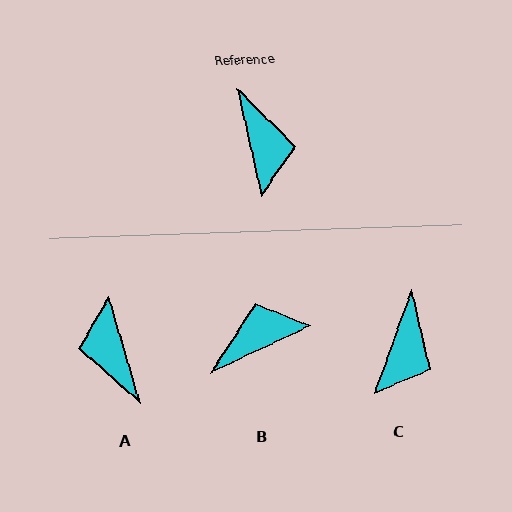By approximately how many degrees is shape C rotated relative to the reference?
Approximately 32 degrees clockwise.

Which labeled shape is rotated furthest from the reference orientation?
A, about 176 degrees away.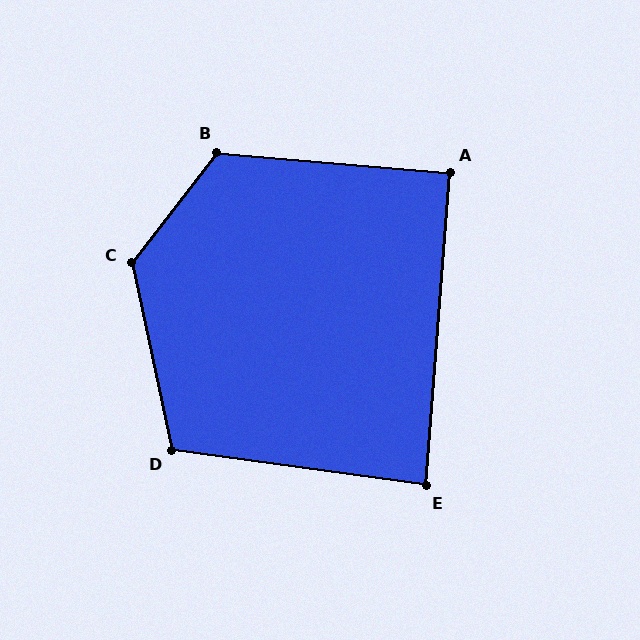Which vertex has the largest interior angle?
C, at approximately 130 degrees.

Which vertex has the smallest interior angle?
E, at approximately 86 degrees.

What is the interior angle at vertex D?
Approximately 110 degrees (obtuse).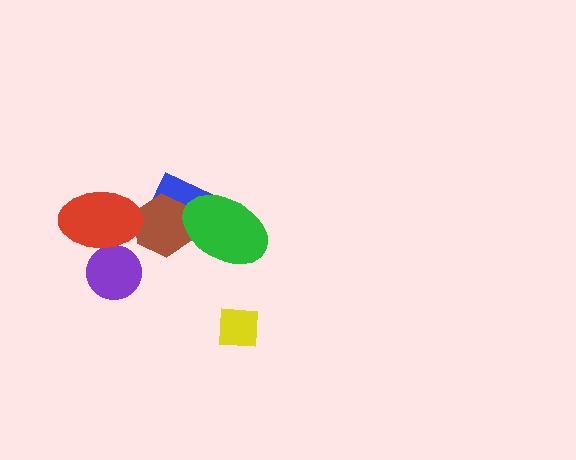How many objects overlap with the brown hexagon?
3 objects overlap with the brown hexagon.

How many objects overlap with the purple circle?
1 object overlaps with the purple circle.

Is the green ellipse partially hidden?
No, no other shape covers it.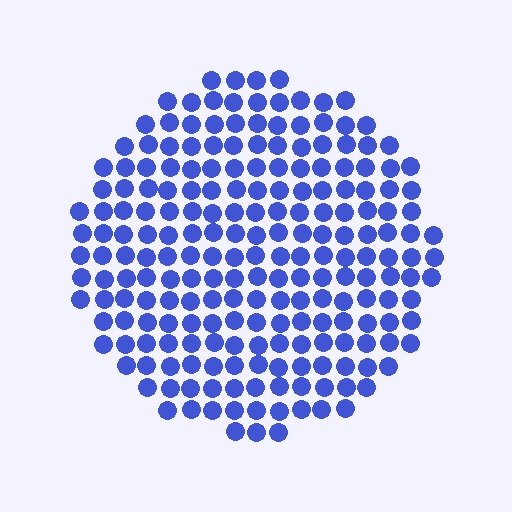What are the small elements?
The small elements are circles.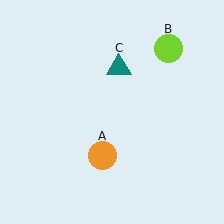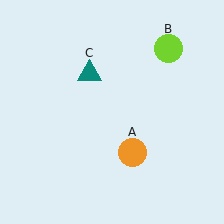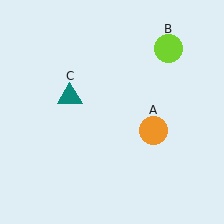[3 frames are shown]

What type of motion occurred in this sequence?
The orange circle (object A), teal triangle (object C) rotated counterclockwise around the center of the scene.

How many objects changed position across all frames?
2 objects changed position: orange circle (object A), teal triangle (object C).